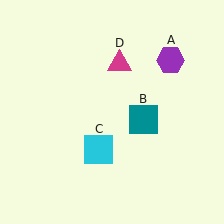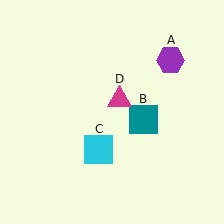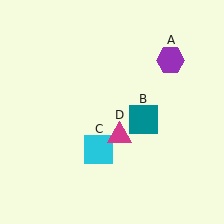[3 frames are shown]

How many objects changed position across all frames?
1 object changed position: magenta triangle (object D).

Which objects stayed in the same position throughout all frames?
Purple hexagon (object A) and teal square (object B) and cyan square (object C) remained stationary.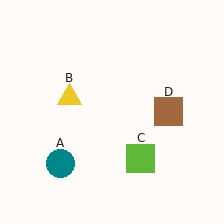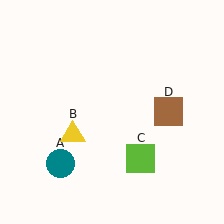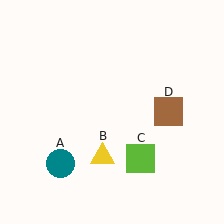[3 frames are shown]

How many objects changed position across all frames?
1 object changed position: yellow triangle (object B).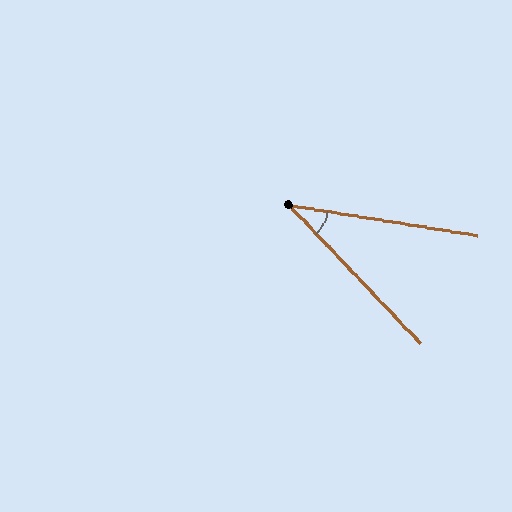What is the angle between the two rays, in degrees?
Approximately 37 degrees.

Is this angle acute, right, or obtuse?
It is acute.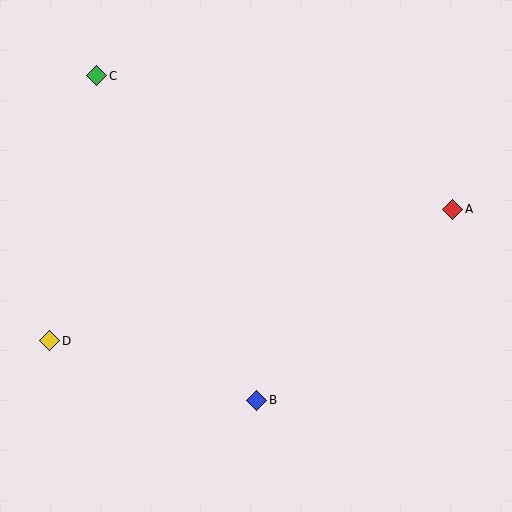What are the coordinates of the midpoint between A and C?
The midpoint between A and C is at (275, 143).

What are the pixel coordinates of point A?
Point A is at (453, 209).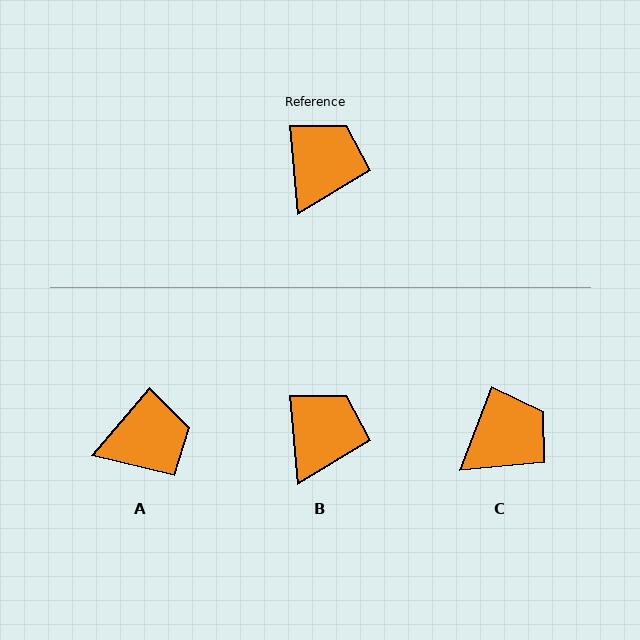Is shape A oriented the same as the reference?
No, it is off by about 45 degrees.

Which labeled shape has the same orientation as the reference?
B.